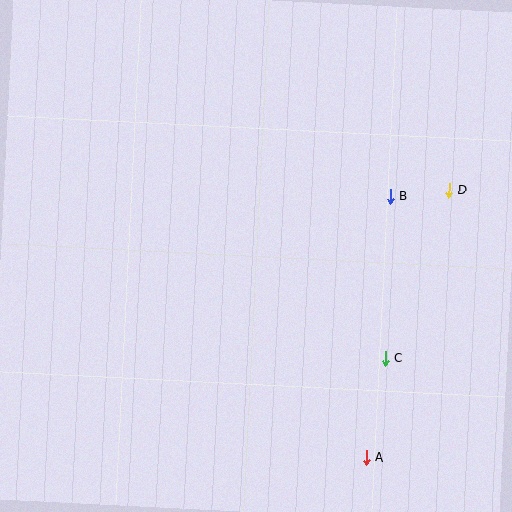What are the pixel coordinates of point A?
Point A is at (366, 457).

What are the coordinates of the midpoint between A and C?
The midpoint between A and C is at (376, 407).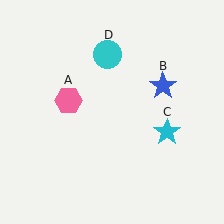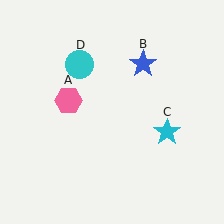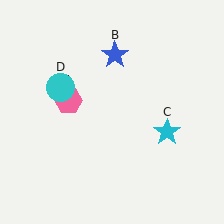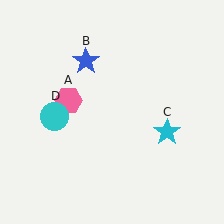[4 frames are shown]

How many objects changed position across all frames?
2 objects changed position: blue star (object B), cyan circle (object D).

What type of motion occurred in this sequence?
The blue star (object B), cyan circle (object D) rotated counterclockwise around the center of the scene.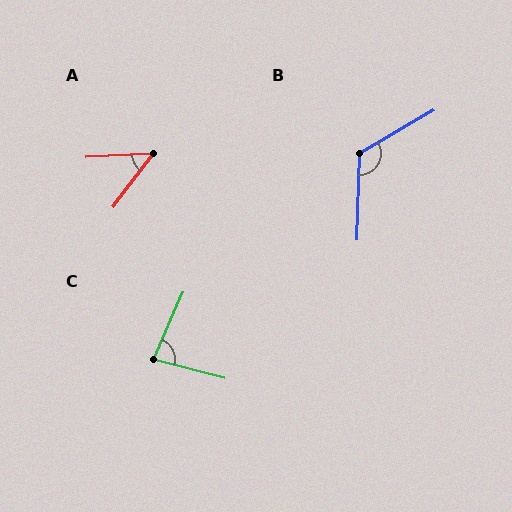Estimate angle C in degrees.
Approximately 80 degrees.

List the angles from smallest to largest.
A (50°), C (80°), B (122°).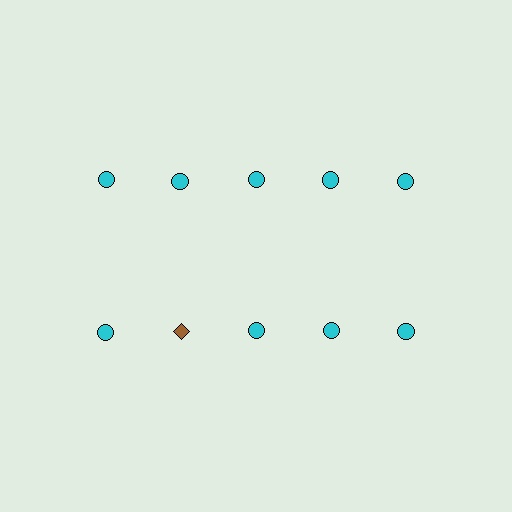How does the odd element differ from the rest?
It differs in both color (brown instead of cyan) and shape (diamond instead of circle).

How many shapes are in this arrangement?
There are 10 shapes arranged in a grid pattern.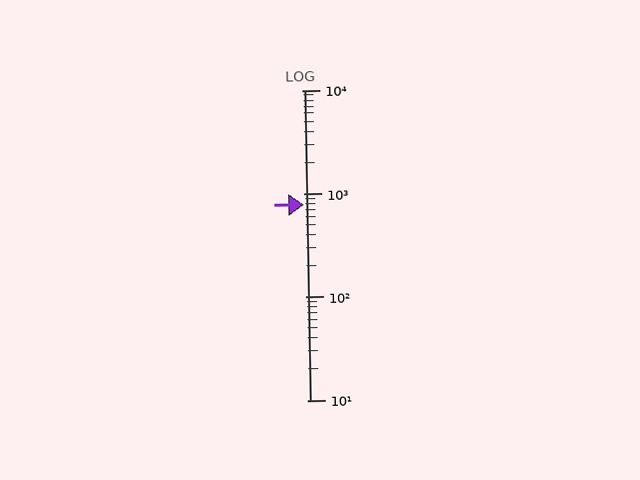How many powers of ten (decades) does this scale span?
The scale spans 3 decades, from 10 to 10000.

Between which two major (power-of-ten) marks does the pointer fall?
The pointer is between 100 and 1000.